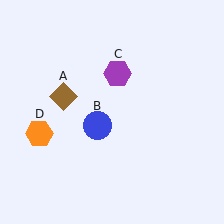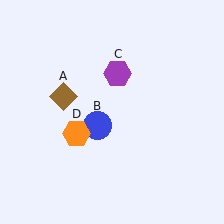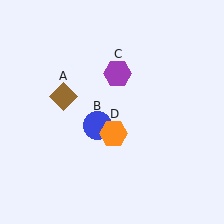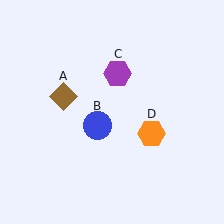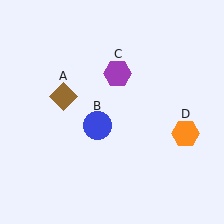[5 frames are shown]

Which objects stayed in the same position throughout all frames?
Brown diamond (object A) and blue circle (object B) and purple hexagon (object C) remained stationary.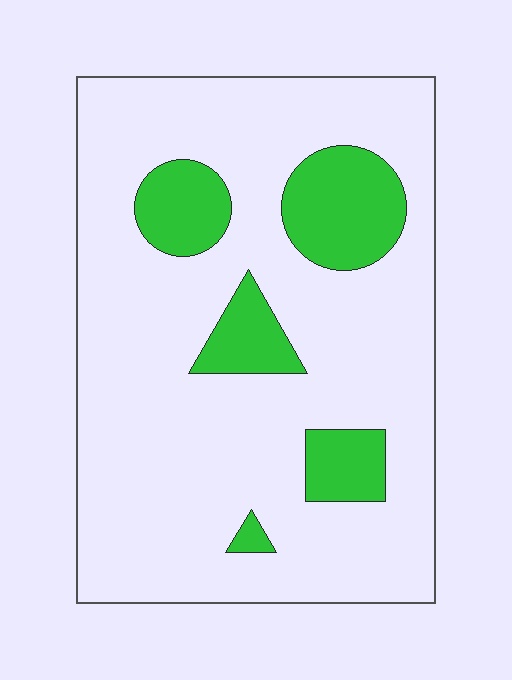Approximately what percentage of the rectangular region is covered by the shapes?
Approximately 20%.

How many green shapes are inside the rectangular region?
5.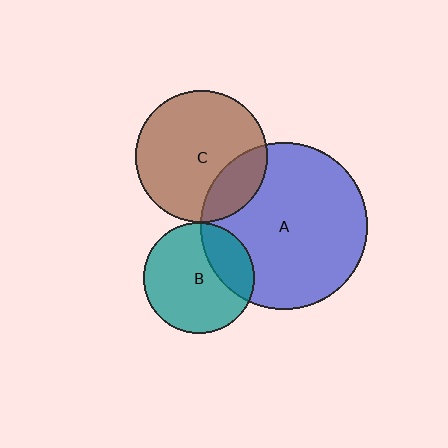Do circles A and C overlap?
Yes.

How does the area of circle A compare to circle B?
Approximately 2.3 times.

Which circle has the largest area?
Circle A (blue).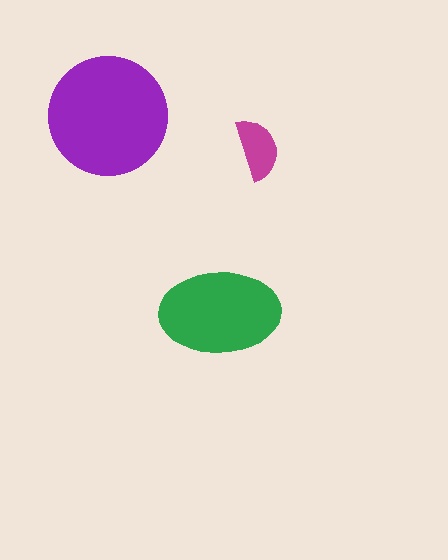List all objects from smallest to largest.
The magenta semicircle, the green ellipse, the purple circle.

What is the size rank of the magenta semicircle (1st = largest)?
3rd.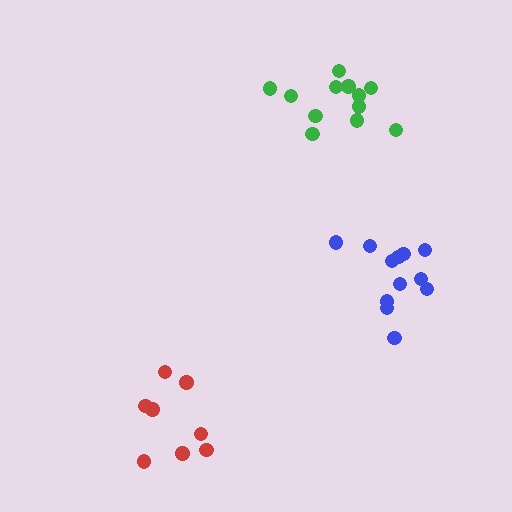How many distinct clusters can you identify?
There are 3 distinct clusters.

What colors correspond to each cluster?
The clusters are colored: blue, green, red.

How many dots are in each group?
Group 1: 12 dots, Group 2: 12 dots, Group 3: 8 dots (32 total).